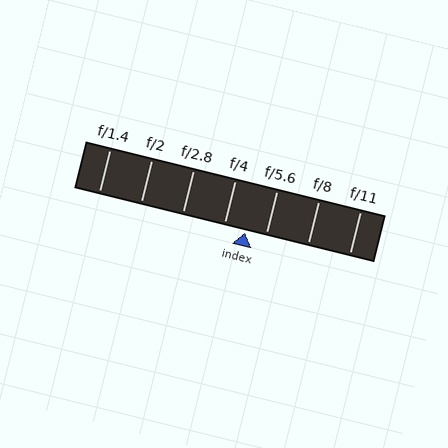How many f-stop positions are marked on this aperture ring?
There are 7 f-stop positions marked.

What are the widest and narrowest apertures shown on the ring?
The widest aperture shown is f/1.4 and the narrowest is f/11.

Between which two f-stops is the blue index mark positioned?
The index mark is between f/4 and f/5.6.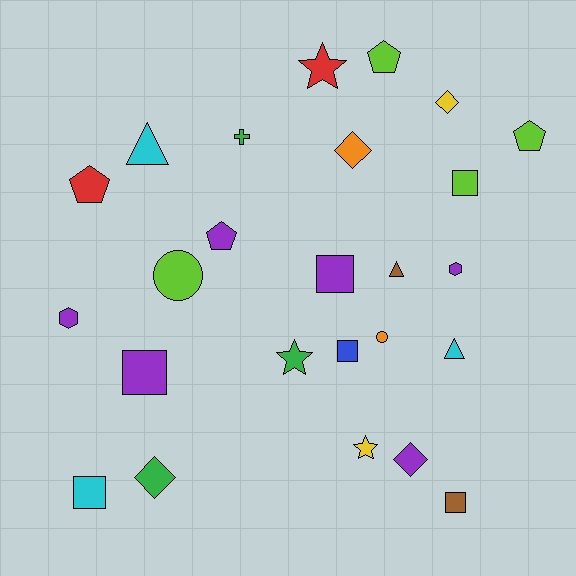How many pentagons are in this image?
There are 4 pentagons.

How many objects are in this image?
There are 25 objects.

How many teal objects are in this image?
There are no teal objects.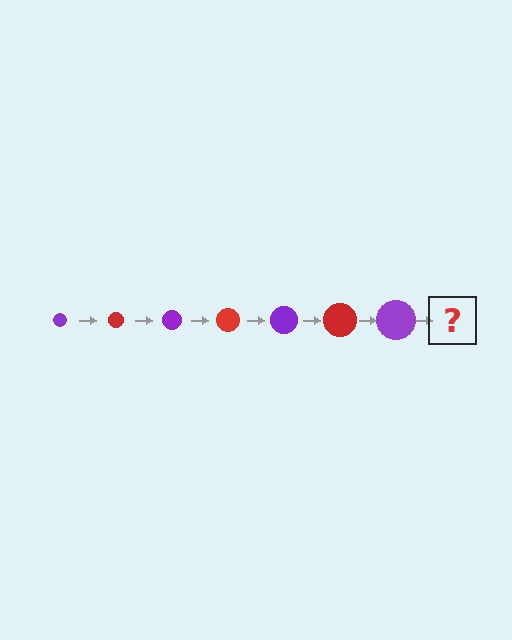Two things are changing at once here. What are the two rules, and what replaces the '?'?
The two rules are that the circle grows larger each step and the color cycles through purple and red. The '?' should be a red circle, larger than the previous one.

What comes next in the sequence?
The next element should be a red circle, larger than the previous one.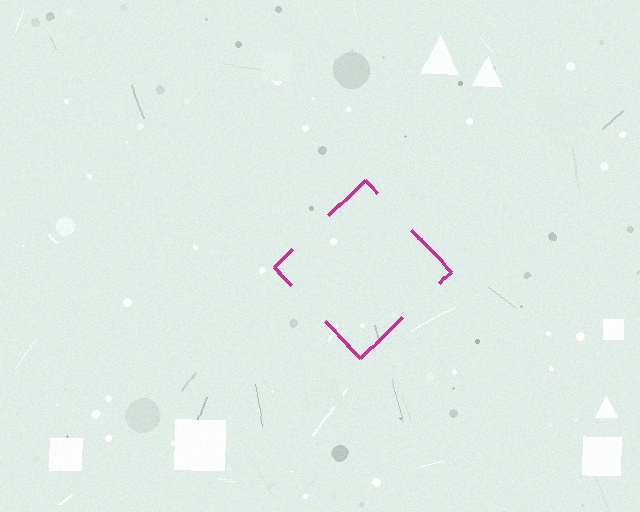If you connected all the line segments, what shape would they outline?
They would outline a diamond.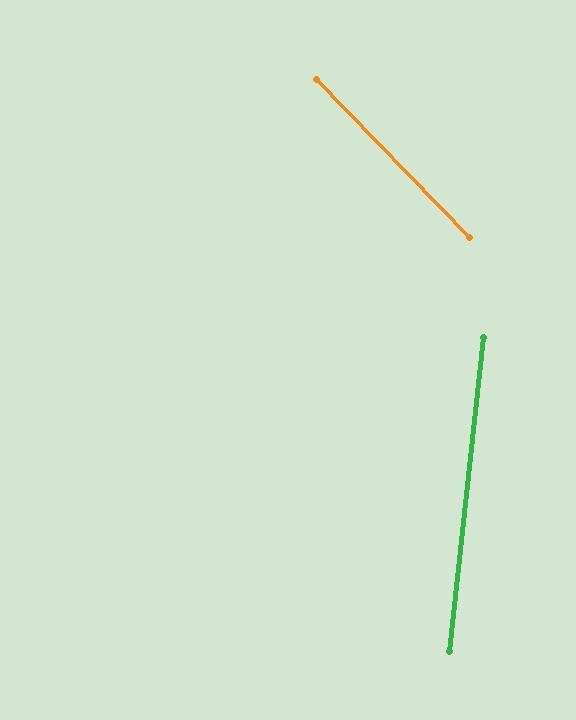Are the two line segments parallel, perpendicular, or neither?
Neither parallel nor perpendicular — they differ by about 50°.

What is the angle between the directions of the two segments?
Approximately 50 degrees.